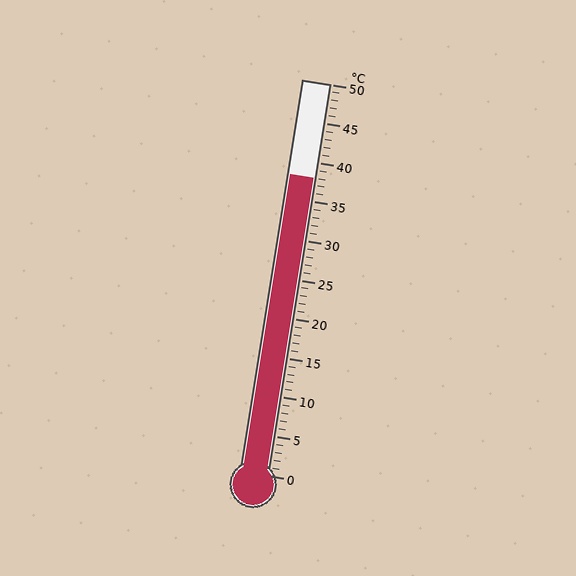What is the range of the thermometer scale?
The thermometer scale ranges from 0°C to 50°C.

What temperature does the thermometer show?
The thermometer shows approximately 38°C.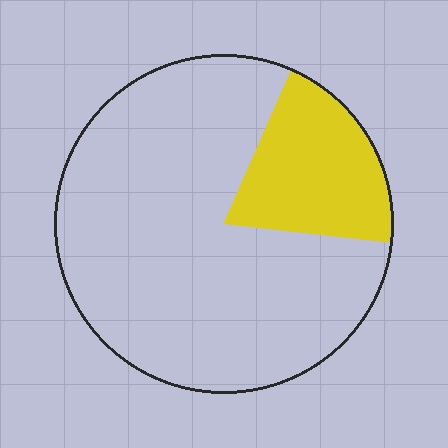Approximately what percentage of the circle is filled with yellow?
Approximately 20%.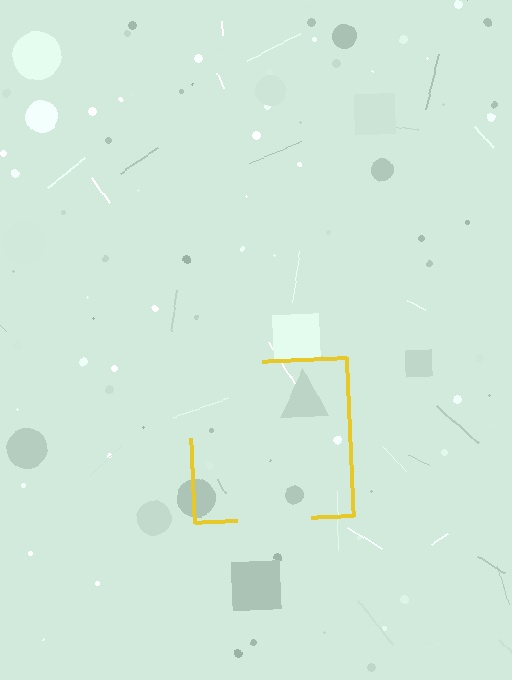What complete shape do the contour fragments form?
The contour fragments form a square.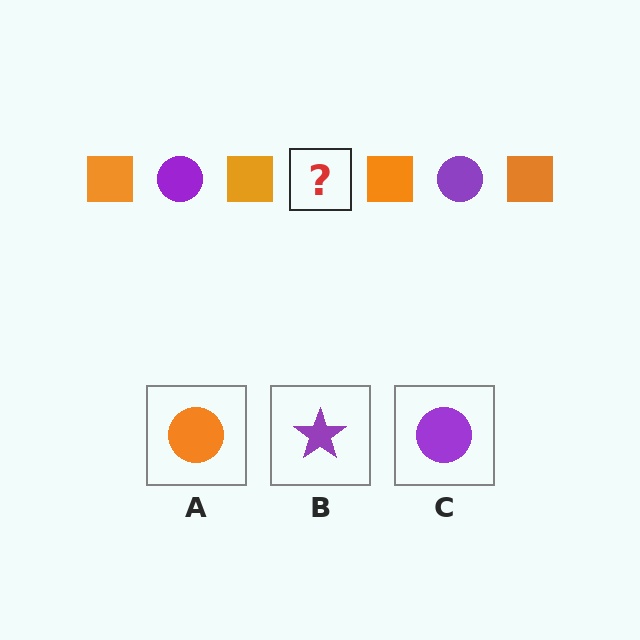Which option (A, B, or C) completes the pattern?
C.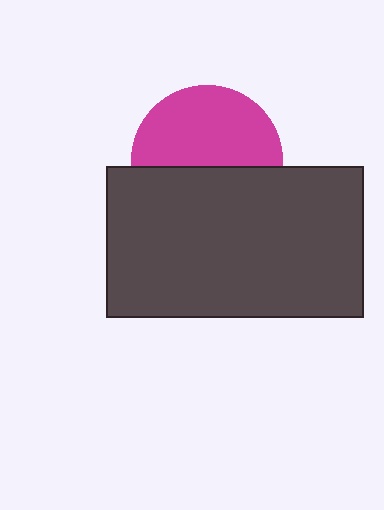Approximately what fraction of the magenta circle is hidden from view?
Roughly 46% of the magenta circle is hidden behind the dark gray rectangle.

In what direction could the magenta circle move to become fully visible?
The magenta circle could move up. That would shift it out from behind the dark gray rectangle entirely.